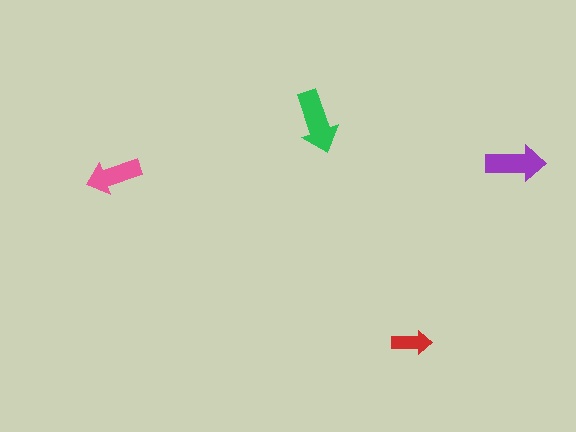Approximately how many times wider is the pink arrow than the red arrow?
About 1.5 times wider.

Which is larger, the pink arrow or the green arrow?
The green one.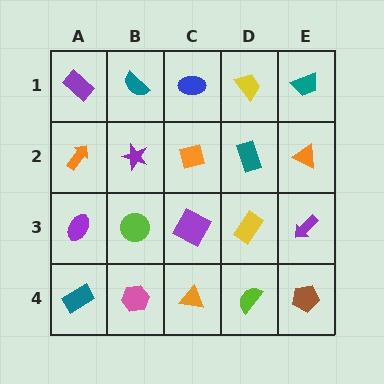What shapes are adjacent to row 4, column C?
A purple square (row 3, column C), a pink hexagon (row 4, column B), a lime semicircle (row 4, column D).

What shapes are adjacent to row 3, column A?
An orange arrow (row 2, column A), a teal rectangle (row 4, column A), a lime circle (row 3, column B).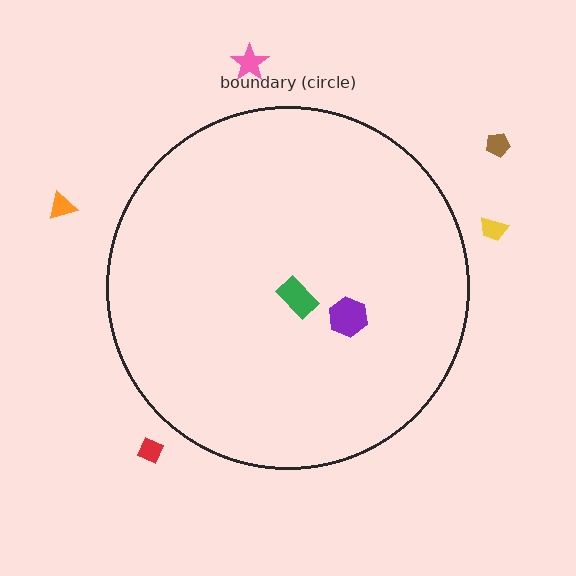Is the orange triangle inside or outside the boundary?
Outside.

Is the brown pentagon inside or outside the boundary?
Outside.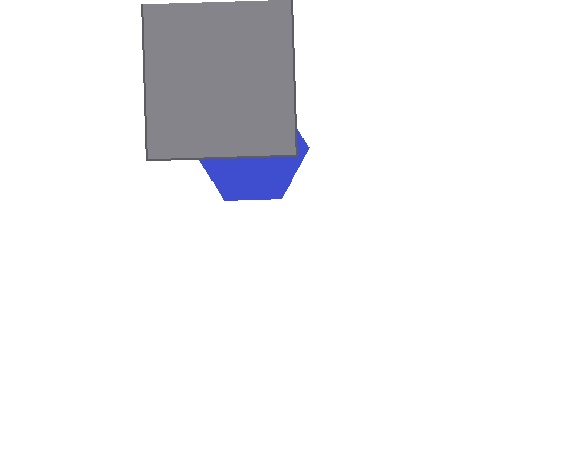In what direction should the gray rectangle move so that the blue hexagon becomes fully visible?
The gray rectangle should move up. That is the shortest direction to clear the overlap and leave the blue hexagon fully visible.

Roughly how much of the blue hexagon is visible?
A small part of it is visible (roughly 42%).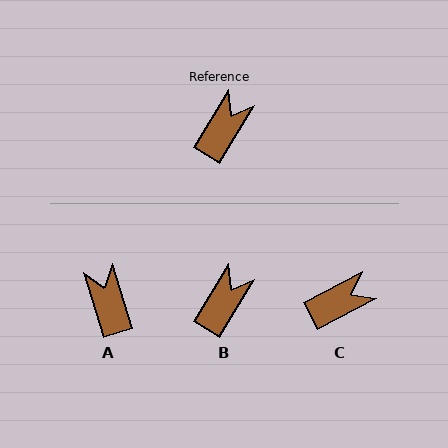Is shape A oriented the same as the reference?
No, it is off by about 48 degrees.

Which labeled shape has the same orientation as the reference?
B.